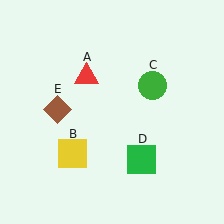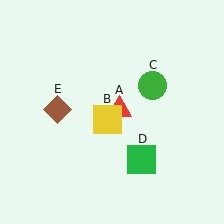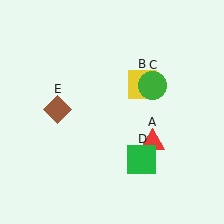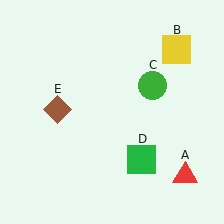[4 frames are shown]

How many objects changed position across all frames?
2 objects changed position: red triangle (object A), yellow square (object B).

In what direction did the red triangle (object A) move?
The red triangle (object A) moved down and to the right.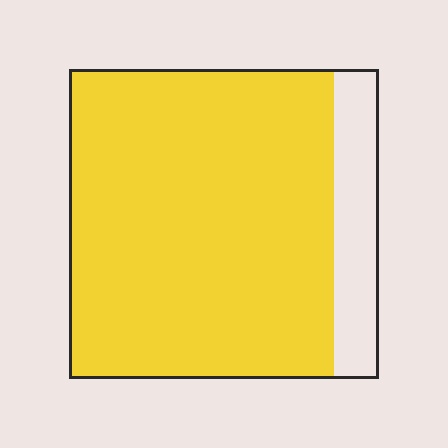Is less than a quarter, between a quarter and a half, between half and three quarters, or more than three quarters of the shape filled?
More than three quarters.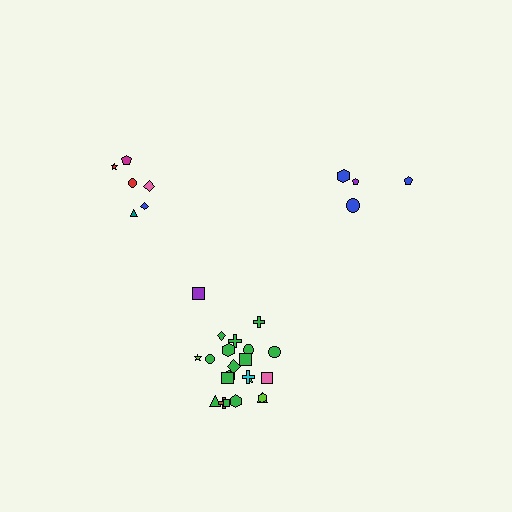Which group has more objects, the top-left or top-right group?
The top-left group.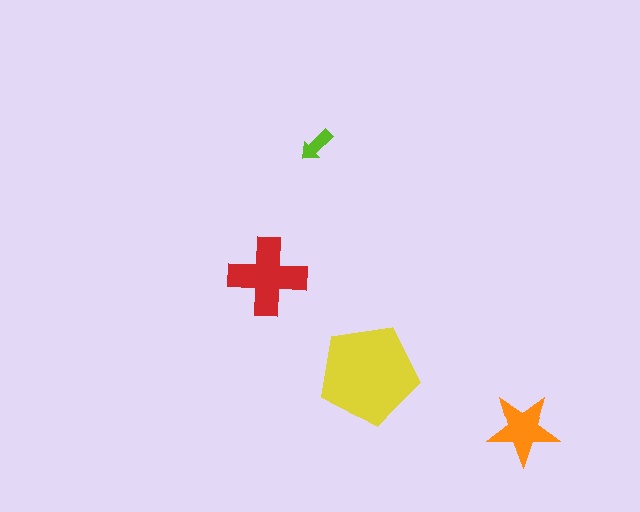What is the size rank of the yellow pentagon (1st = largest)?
1st.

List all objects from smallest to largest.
The lime arrow, the orange star, the red cross, the yellow pentagon.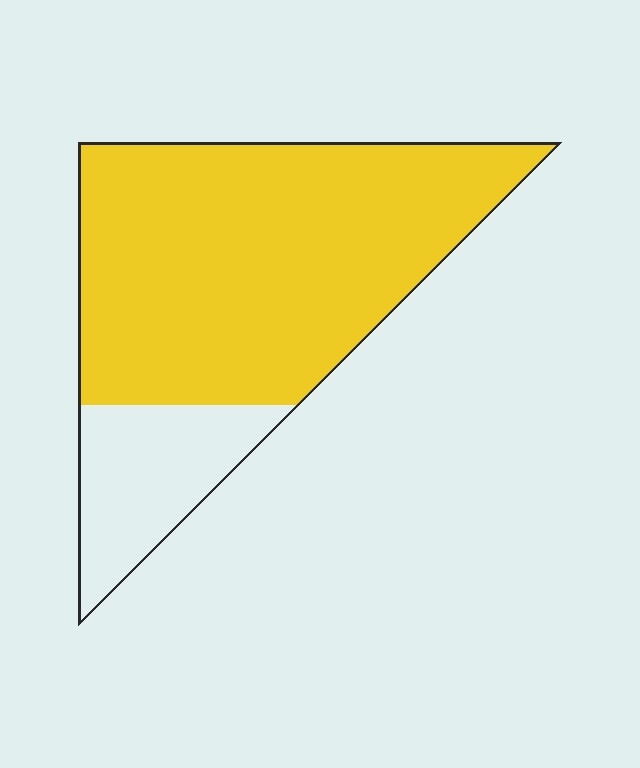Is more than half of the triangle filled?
Yes.